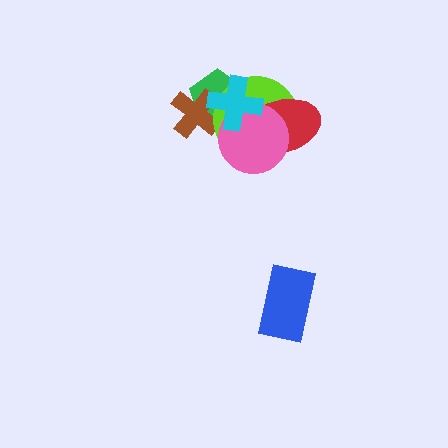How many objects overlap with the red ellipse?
3 objects overlap with the red ellipse.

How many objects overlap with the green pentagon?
4 objects overlap with the green pentagon.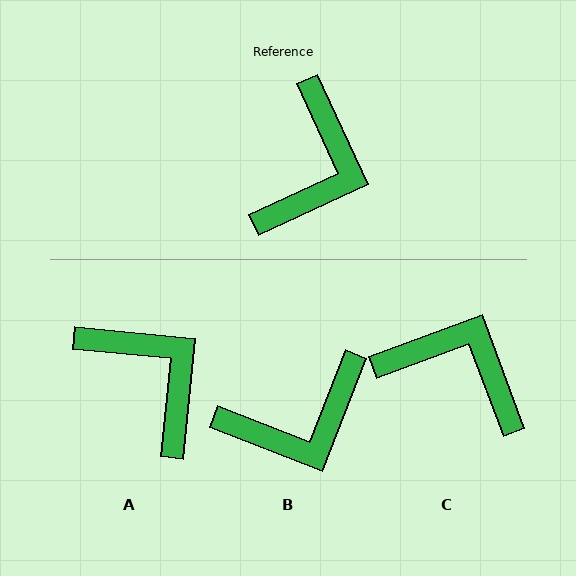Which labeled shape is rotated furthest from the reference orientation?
C, about 86 degrees away.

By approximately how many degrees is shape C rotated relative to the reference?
Approximately 86 degrees counter-clockwise.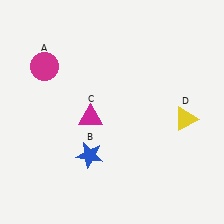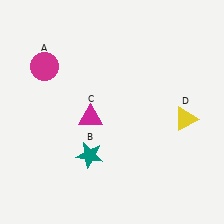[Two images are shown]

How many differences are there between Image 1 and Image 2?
There is 1 difference between the two images.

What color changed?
The star (B) changed from blue in Image 1 to teal in Image 2.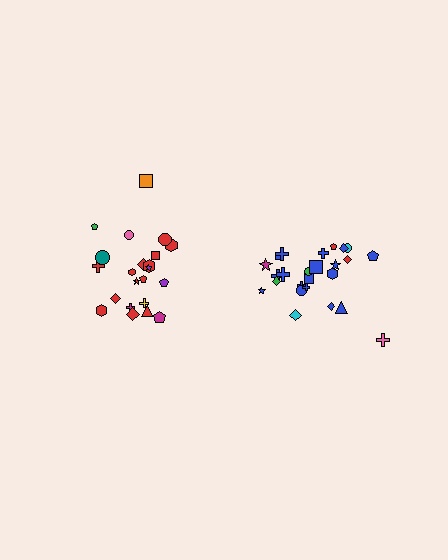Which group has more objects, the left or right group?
The right group.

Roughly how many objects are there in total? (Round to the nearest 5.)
Roughly 45 objects in total.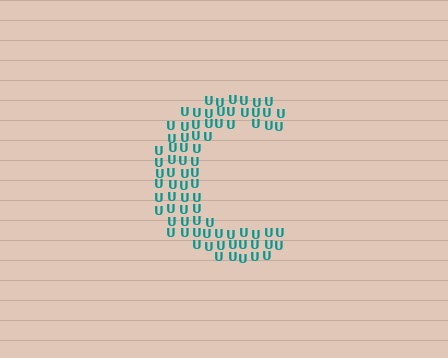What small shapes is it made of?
It is made of small letter U's.